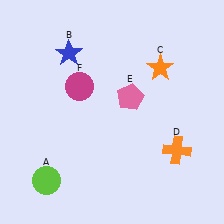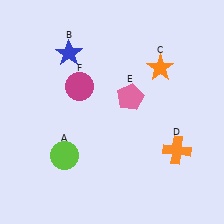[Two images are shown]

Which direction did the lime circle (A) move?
The lime circle (A) moved up.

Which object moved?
The lime circle (A) moved up.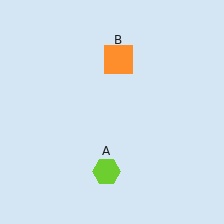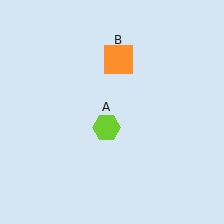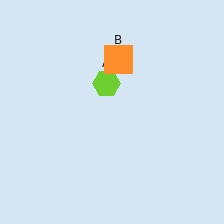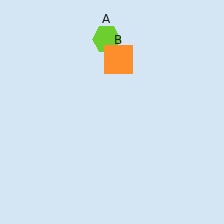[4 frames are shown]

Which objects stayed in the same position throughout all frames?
Orange square (object B) remained stationary.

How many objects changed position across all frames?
1 object changed position: lime hexagon (object A).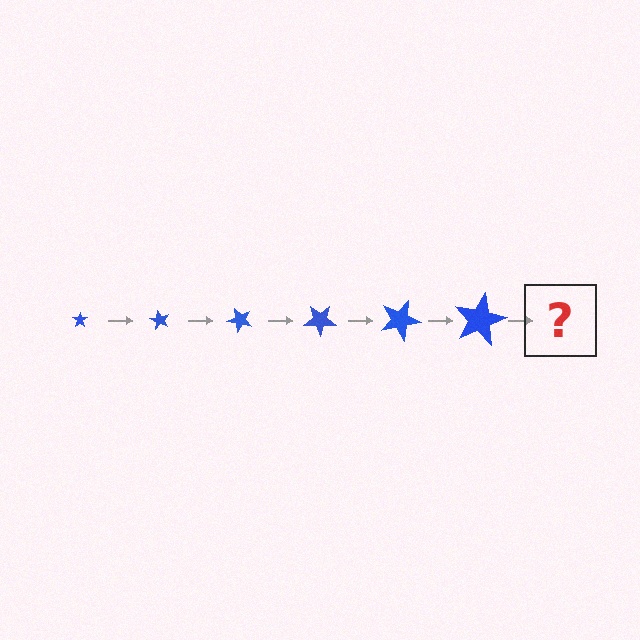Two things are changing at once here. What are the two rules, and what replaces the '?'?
The two rules are that the star grows larger each step and it rotates 60 degrees each step. The '?' should be a star, larger than the previous one and rotated 360 degrees from the start.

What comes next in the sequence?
The next element should be a star, larger than the previous one and rotated 360 degrees from the start.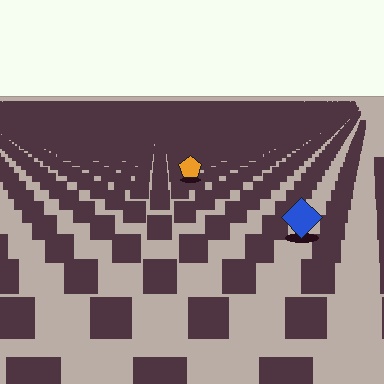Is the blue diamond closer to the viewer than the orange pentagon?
Yes. The blue diamond is closer — you can tell from the texture gradient: the ground texture is coarser near it.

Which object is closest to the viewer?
The blue diamond is closest. The texture marks near it are larger and more spread out.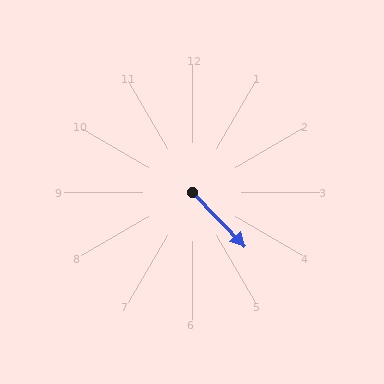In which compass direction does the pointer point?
Southeast.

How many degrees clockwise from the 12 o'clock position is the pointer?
Approximately 136 degrees.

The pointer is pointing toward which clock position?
Roughly 5 o'clock.